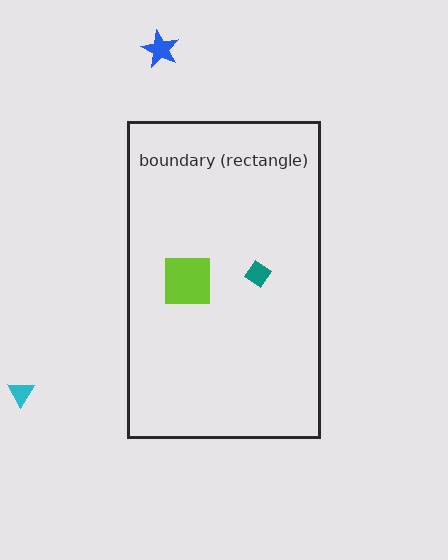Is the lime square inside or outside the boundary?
Inside.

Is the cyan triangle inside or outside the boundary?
Outside.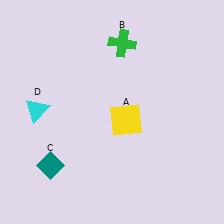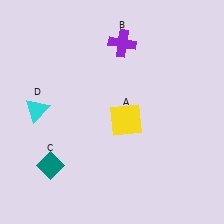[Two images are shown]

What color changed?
The cross (B) changed from green in Image 1 to purple in Image 2.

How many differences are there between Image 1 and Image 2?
There is 1 difference between the two images.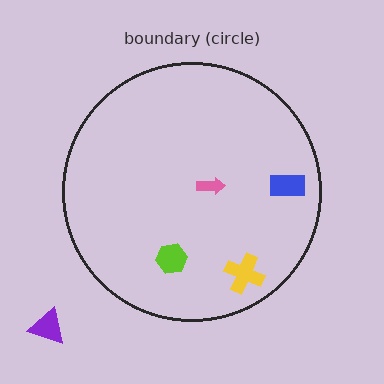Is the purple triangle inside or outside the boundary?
Outside.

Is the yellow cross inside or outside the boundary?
Inside.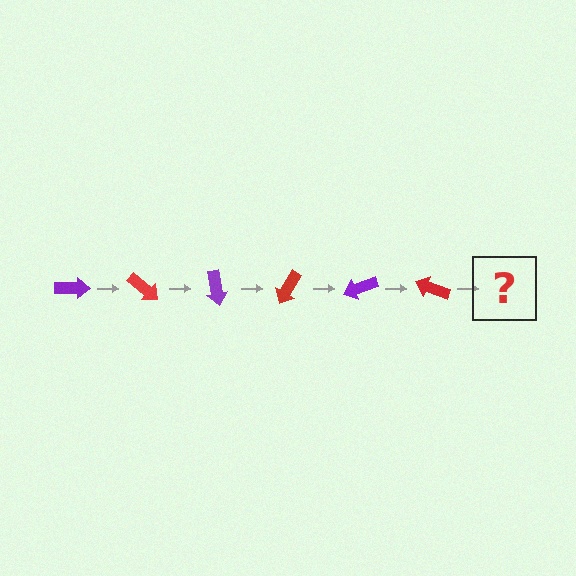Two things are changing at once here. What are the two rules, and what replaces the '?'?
The two rules are that it rotates 40 degrees each step and the color cycles through purple and red. The '?' should be a purple arrow, rotated 240 degrees from the start.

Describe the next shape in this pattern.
It should be a purple arrow, rotated 240 degrees from the start.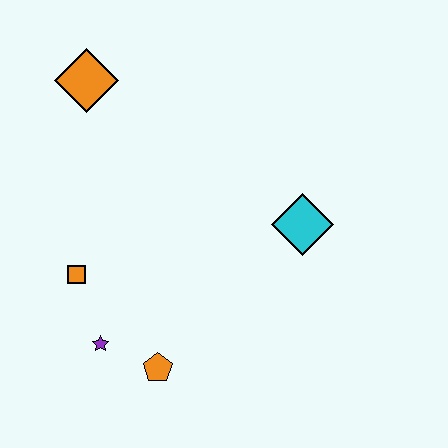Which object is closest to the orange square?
The purple star is closest to the orange square.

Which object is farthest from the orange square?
The cyan diamond is farthest from the orange square.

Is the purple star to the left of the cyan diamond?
Yes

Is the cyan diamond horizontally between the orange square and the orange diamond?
No